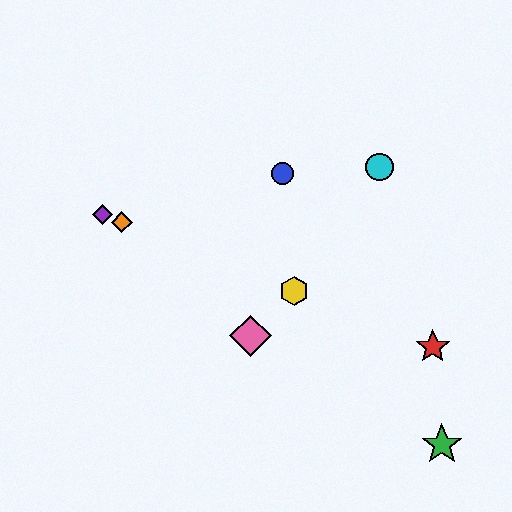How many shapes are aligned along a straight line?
4 shapes (the red star, the yellow hexagon, the purple diamond, the orange diamond) are aligned along a straight line.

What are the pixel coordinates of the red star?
The red star is at (433, 347).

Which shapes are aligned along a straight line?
The red star, the yellow hexagon, the purple diamond, the orange diamond are aligned along a straight line.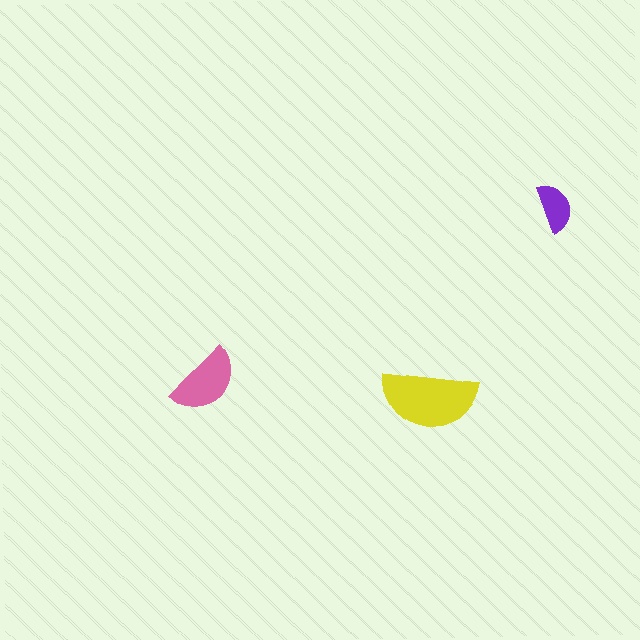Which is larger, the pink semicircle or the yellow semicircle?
The yellow one.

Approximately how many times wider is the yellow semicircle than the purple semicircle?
About 2 times wider.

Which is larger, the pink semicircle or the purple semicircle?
The pink one.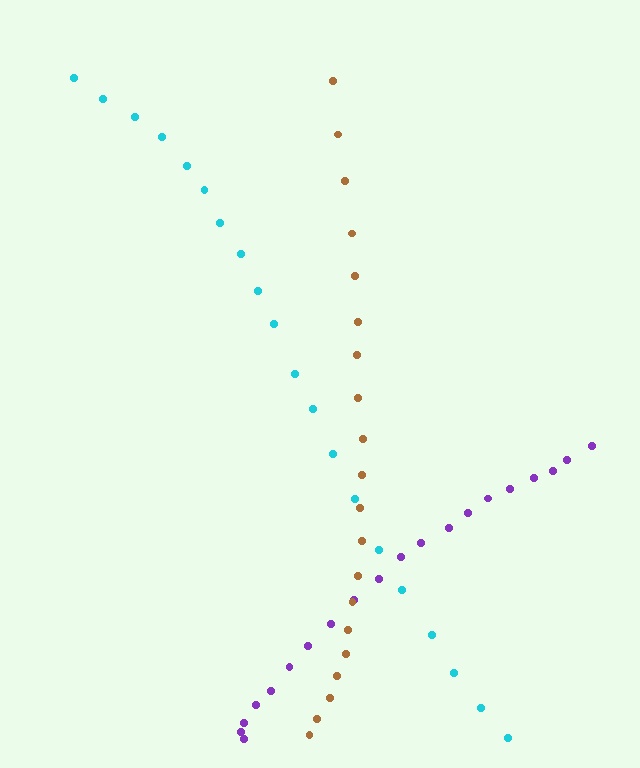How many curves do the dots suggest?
There are 3 distinct paths.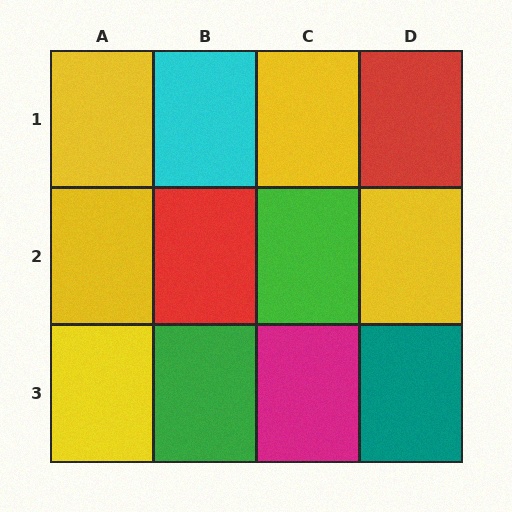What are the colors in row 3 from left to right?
Yellow, green, magenta, teal.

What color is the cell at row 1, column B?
Cyan.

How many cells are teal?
1 cell is teal.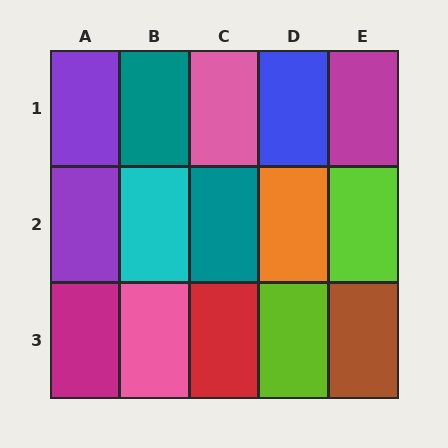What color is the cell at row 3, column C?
Red.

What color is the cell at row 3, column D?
Lime.